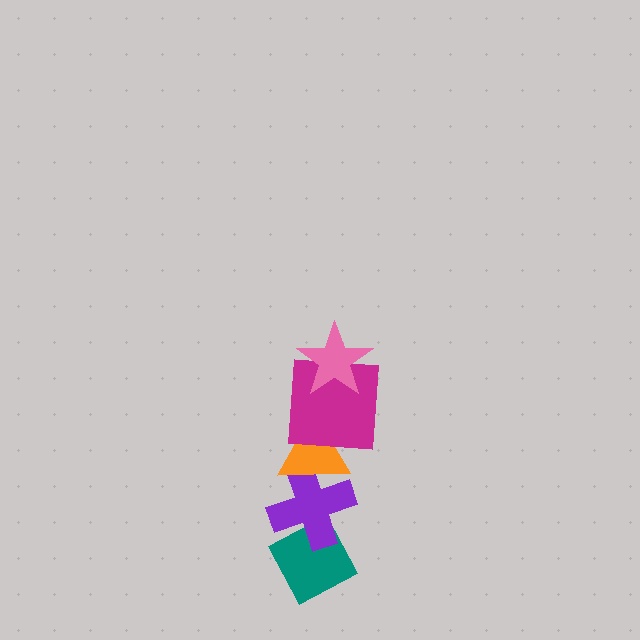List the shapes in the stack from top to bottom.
From top to bottom: the pink star, the magenta square, the orange triangle, the purple cross, the teal diamond.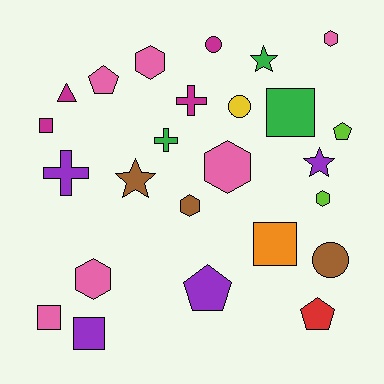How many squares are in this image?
There are 5 squares.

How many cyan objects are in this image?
There are no cyan objects.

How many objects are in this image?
There are 25 objects.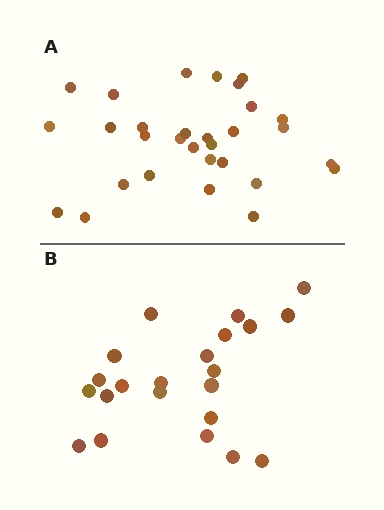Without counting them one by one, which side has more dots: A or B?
Region A (the top region) has more dots.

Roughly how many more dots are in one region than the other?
Region A has roughly 8 or so more dots than region B.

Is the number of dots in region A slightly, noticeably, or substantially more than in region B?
Region A has noticeably more, but not dramatically so. The ratio is roughly 1.4 to 1.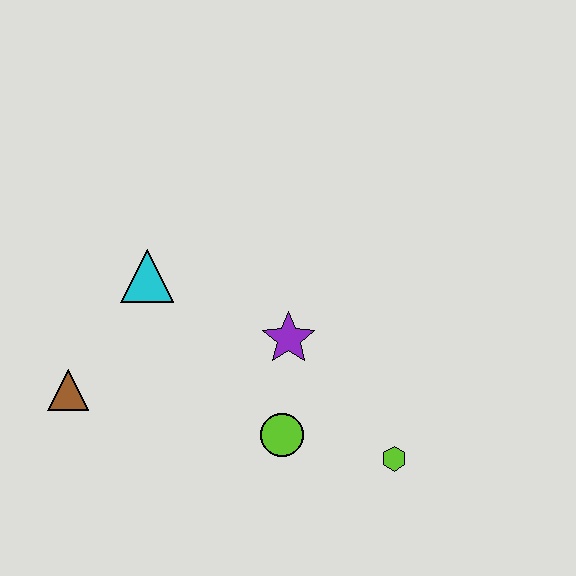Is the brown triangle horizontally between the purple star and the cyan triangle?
No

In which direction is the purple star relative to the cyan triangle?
The purple star is to the right of the cyan triangle.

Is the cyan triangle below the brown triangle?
No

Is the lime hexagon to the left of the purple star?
No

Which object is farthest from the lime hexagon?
The brown triangle is farthest from the lime hexagon.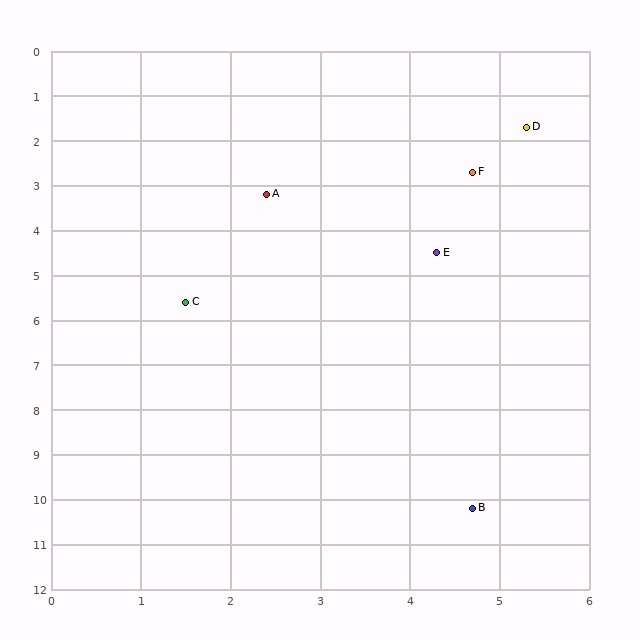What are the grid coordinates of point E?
Point E is at approximately (4.3, 4.5).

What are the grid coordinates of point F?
Point F is at approximately (4.7, 2.7).